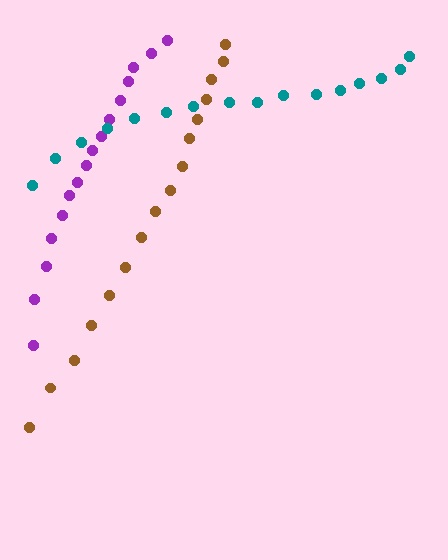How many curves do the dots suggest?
There are 3 distinct paths.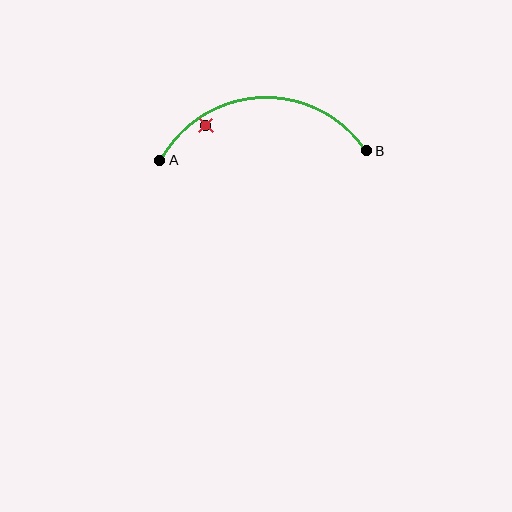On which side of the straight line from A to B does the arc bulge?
The arc bulges above the straight line connecting A and B.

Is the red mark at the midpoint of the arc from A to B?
No — the red mark does not lie on the arc at all. It sits slightly inside the curve.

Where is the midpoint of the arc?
The arc midpoint is the point on the curve farthest from the straight line joining A and B. It sits above that line.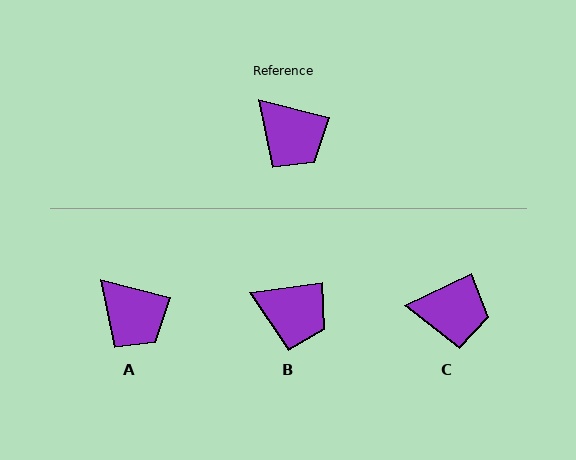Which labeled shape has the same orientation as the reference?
A.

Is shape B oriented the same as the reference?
No, it is off by about 22 degrees.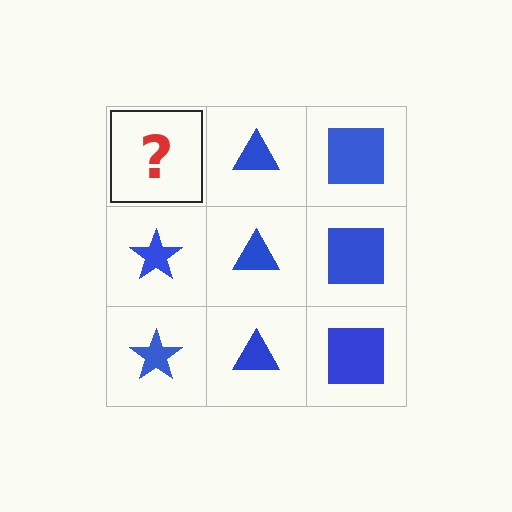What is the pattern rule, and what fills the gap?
The rule is that each column has a consistent shape. The gap should be filled with a blue star.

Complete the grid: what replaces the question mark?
The question mark should be replaced with a blue star.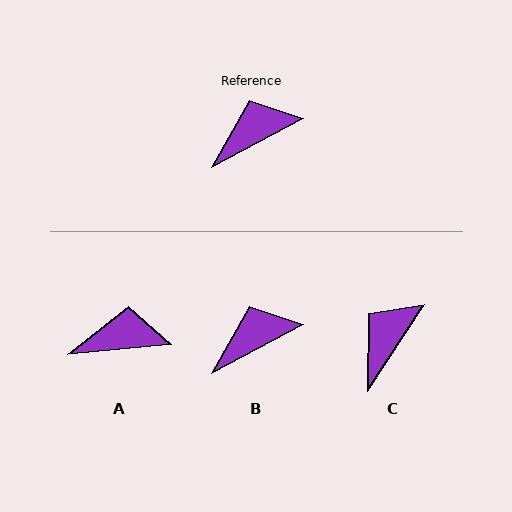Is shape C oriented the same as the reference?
No, it is off by about 29 degrees.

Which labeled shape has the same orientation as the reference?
B.